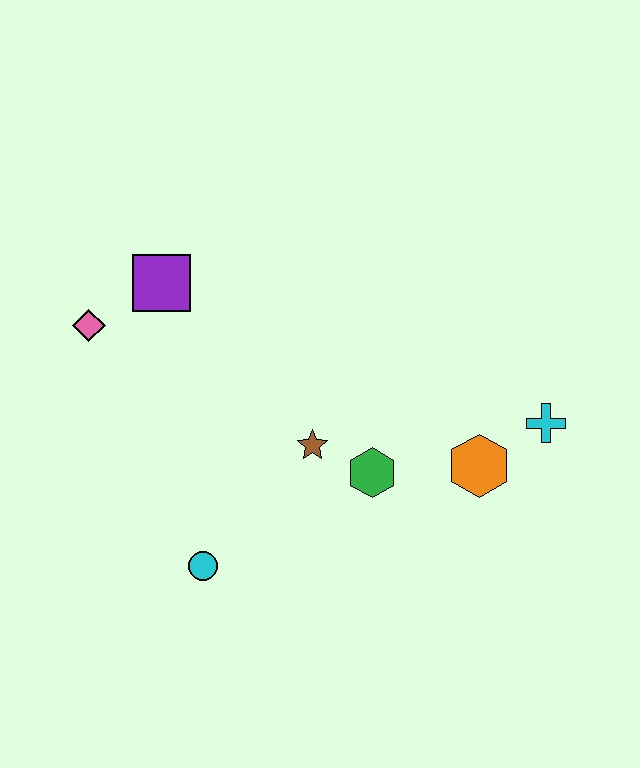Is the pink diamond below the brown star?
No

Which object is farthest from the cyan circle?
The cyan cross is farthest from the cyan circle.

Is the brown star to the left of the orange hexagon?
Yes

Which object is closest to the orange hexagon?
The cyan cross is closest to the orange hexagon.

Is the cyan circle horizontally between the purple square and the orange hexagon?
Yes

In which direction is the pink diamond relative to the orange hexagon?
The pink diamond is to the left of the orange hexagon.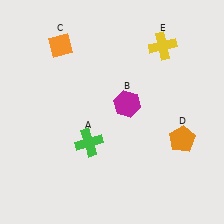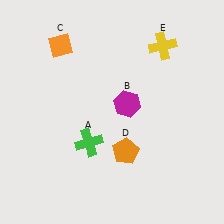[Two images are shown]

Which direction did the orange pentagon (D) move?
The orange pentagon (D) moved left.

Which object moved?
The orange pentagon (D) moved left.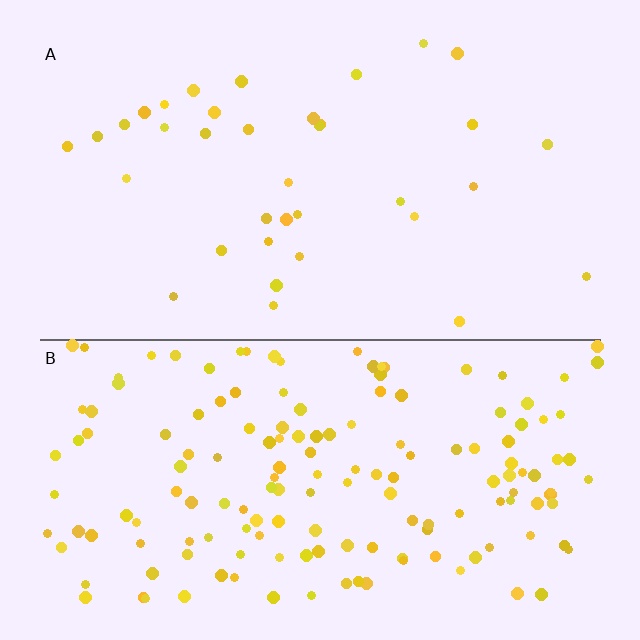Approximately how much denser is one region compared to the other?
Approximately 4.5× — region B over region A.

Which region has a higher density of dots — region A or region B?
B (the bottom).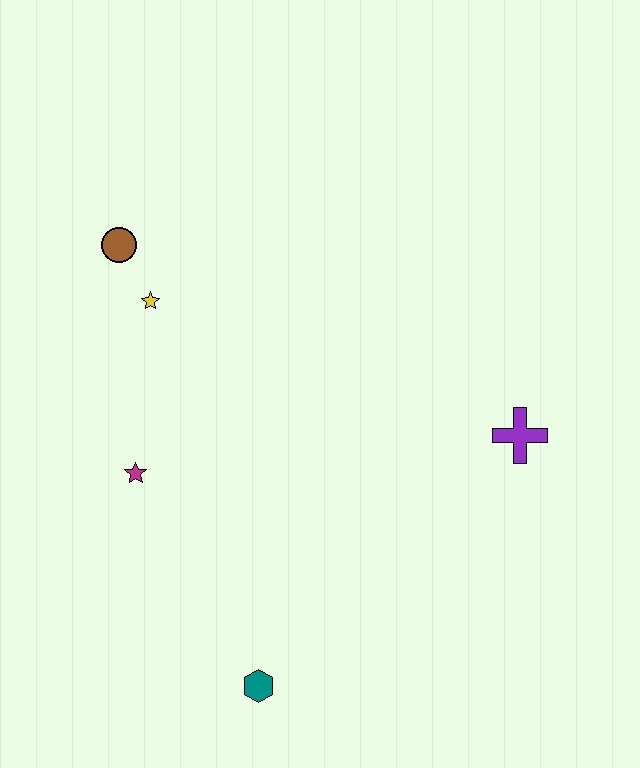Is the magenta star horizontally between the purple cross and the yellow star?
No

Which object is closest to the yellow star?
The brown circle is closest to the yellow star.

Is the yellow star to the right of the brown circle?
Yes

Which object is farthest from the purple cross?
The brown circle is farthest from the purple cross.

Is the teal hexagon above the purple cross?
No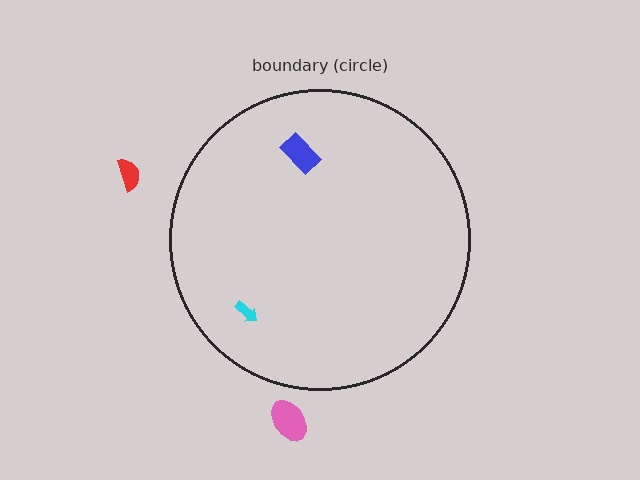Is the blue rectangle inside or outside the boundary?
Inside.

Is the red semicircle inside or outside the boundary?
Outside.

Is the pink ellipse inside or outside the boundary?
Outside.